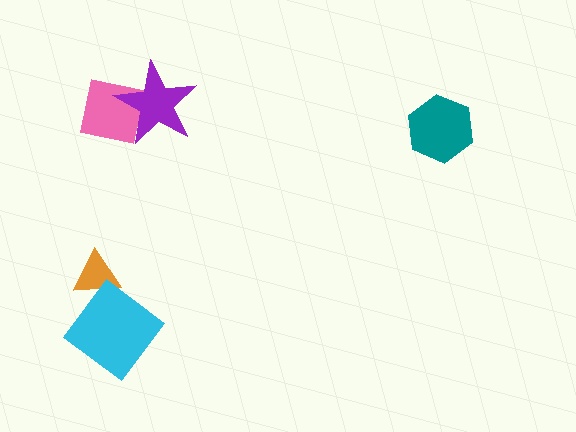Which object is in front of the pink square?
The purple star is in front of the pink square.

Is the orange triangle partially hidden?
No, no other shape covers it.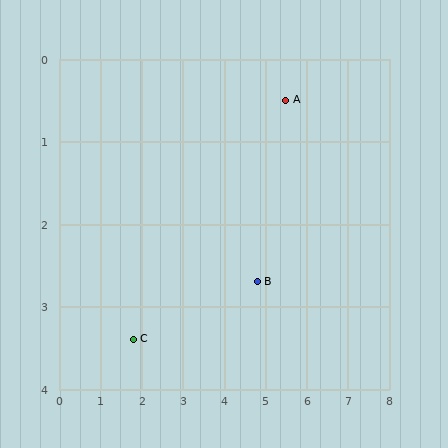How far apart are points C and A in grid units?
Points C and A are about 4.7 grid units apart.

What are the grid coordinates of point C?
Point C is at approximately (1.8, 3.4).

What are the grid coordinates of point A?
Point A is at approximately (5.5, 0.5).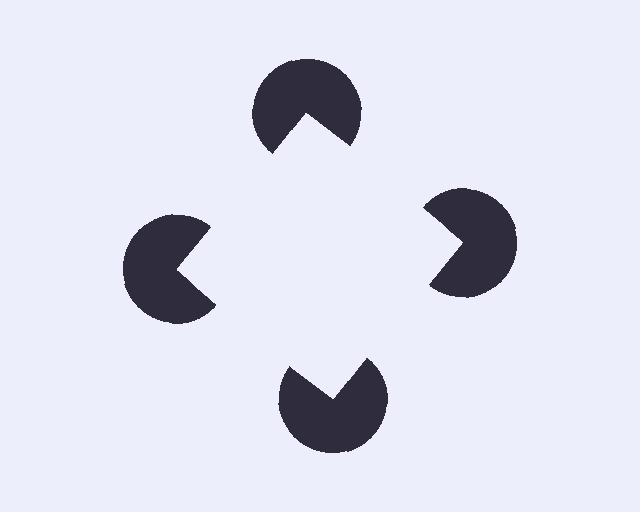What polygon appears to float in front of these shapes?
An illusory square — its edges are inferred from the aligned wedge cuts in the pac-man discs, not physically drawn.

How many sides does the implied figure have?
4 sides.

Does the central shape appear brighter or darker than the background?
It typically appears slightly brighter than the background, even though no actual brightness change is drawn.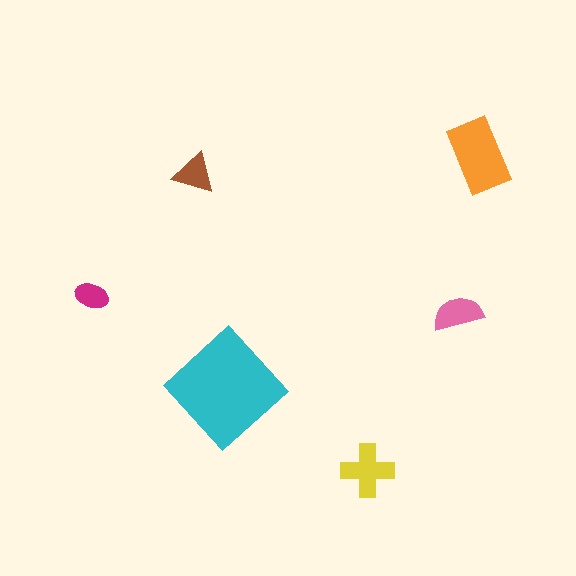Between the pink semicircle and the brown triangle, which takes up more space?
The pink semicircle.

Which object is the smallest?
The magenta ellipse.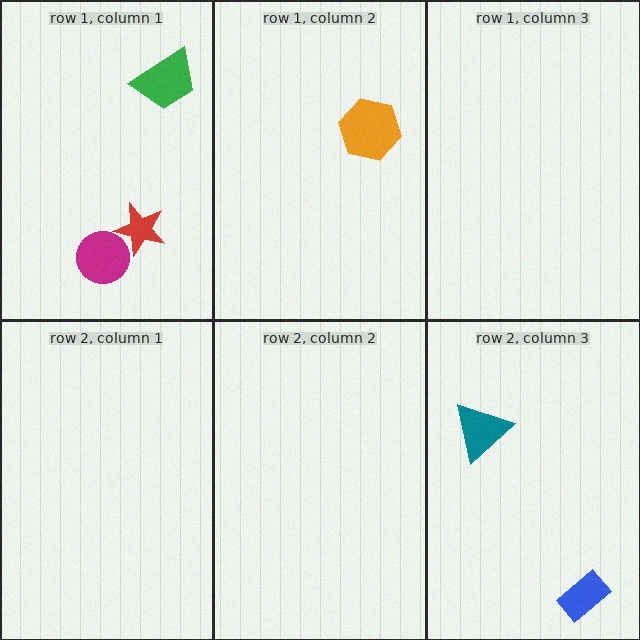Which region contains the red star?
The row 1, column 1 region.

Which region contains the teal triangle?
The row 2, column 3 region.